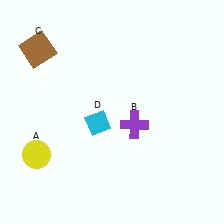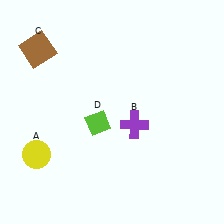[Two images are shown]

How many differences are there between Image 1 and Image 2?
There is 1 difference between the two images.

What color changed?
The diamond (D) changed from cyan in Image 1 to lime in Image 2.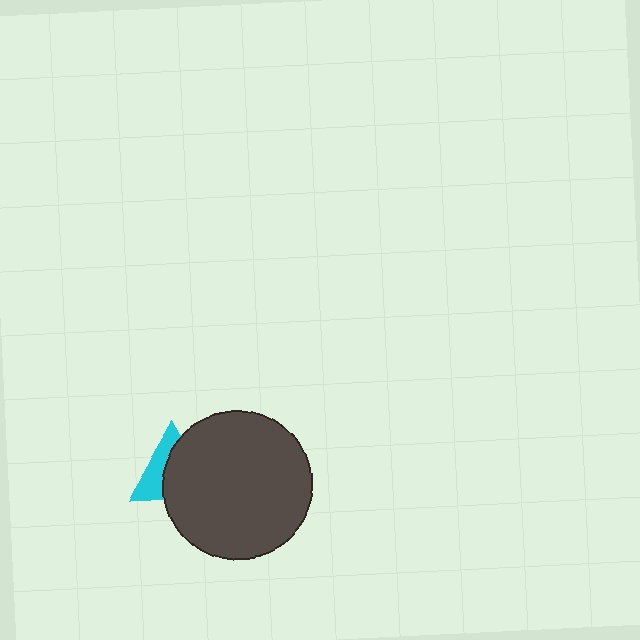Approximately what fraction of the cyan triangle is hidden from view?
Roughly 59% of the cyan triangle is hidden behind the dark gray circle.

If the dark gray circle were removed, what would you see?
You would see the complete cyan triangle.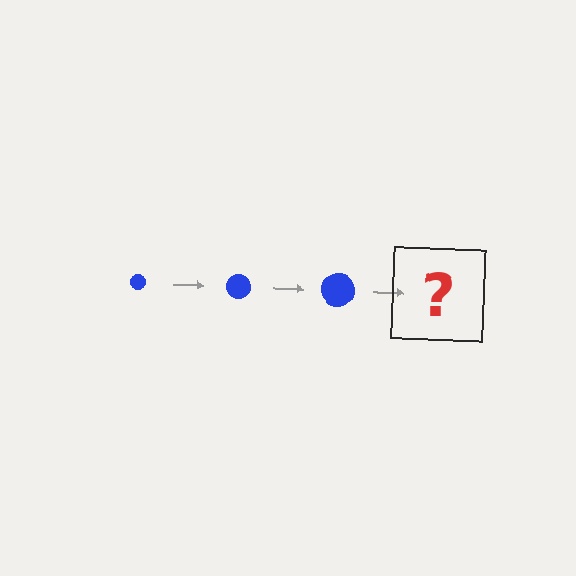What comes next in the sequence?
The next element should be a blue circle, larger than the previous one.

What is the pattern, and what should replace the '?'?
The pattern is that the circle gets progressively larger each step. The '?' should be a blue circle, larger than the previous one.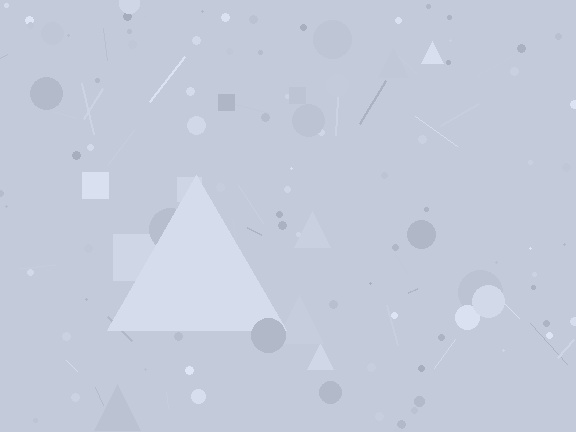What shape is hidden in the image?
A triangle is hidden in the image.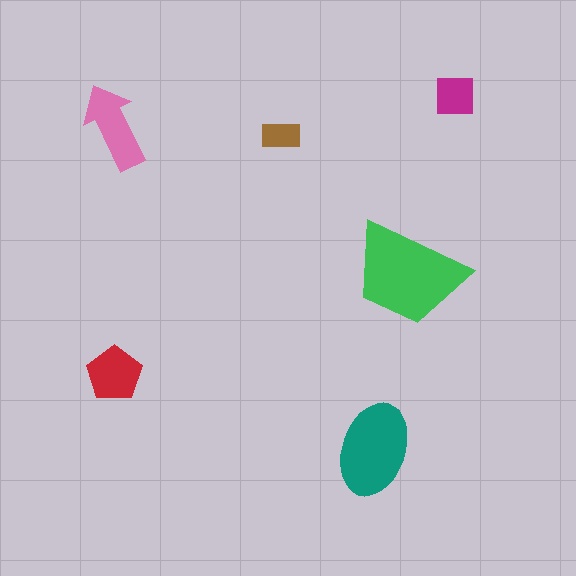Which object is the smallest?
The brown rectangle.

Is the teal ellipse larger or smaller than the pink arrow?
Larger.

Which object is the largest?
The green trapezoid.